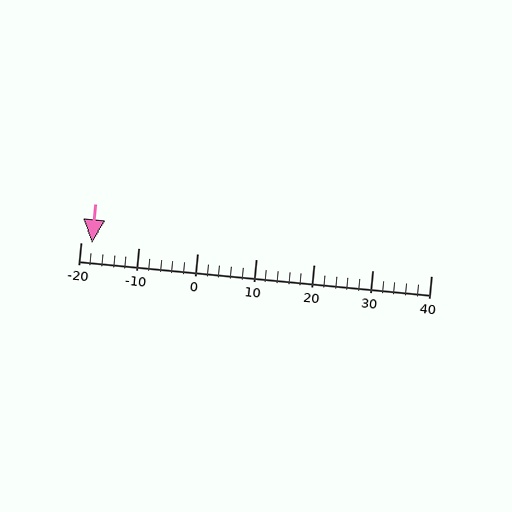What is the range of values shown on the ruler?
The ruler shows values from -20 to 40.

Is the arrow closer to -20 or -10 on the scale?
The arrow is closer to -20.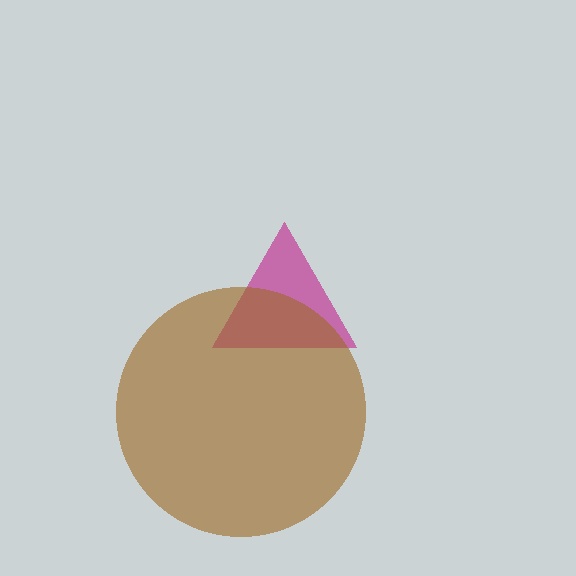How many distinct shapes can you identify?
There are 2 distinct shapes: a magenta triangle, a brown circle.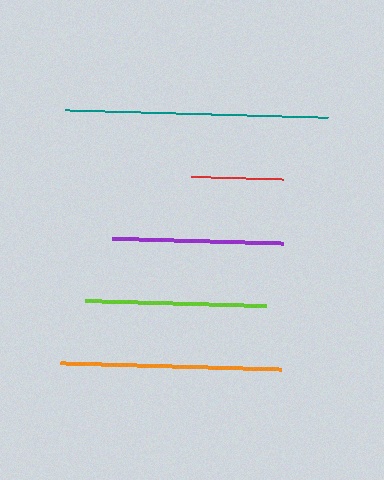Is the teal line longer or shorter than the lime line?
The teal line is longer than the lime line.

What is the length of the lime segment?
The lime segment is approximately 180 pixels long.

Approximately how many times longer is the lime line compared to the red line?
The lime line is approximately 2.0 times the length of the red line.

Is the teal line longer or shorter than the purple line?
The teal line is longer than the purple line.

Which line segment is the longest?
The teal line is the longest at approximately 263 pixels.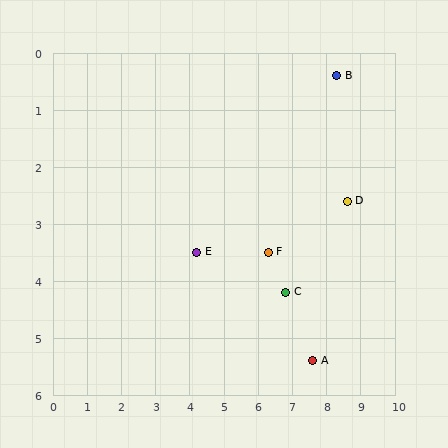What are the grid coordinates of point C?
Point C is at approximately (6.8, 4.2).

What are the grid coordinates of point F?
Point F is at approximately (6.3, 3.5).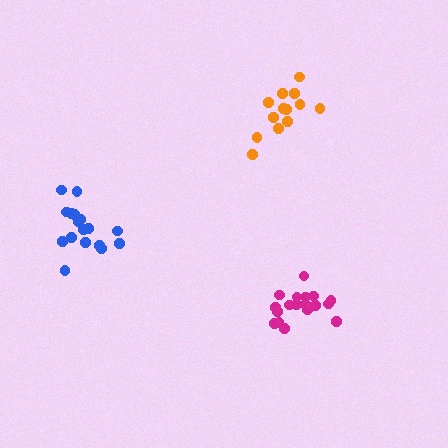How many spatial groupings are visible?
There are 3 spatial groupings.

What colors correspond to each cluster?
The clusters are colored: orange, blue, magenta.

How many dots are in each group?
Group 1: 13 dots, Group 2: 17 dots, Group 3: 18 dots (48 total).